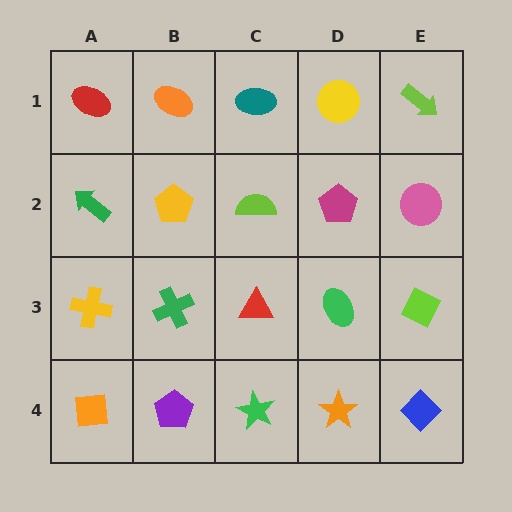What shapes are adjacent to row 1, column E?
A pink circle (row 2, column E), a yellow circle (row 1, column D).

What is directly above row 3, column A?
A green arrow.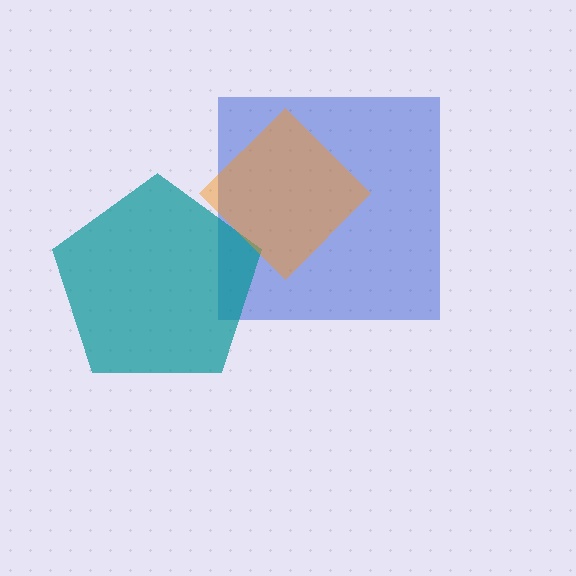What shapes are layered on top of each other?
The layered shapes are: a blue square, a teal pentagon, an orange diamond.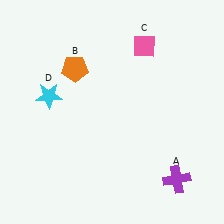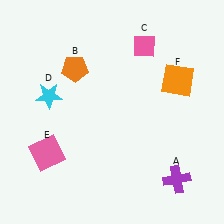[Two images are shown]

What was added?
A pink square (E), an orange square (F) were added in Image 2.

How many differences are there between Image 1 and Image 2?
There are 2 differences between the two images.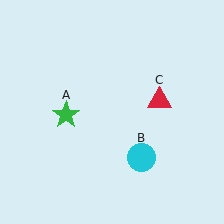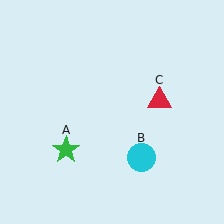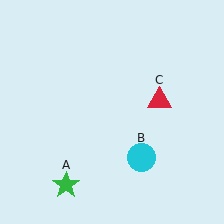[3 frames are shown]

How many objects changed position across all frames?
1 object changed position: green star (object A).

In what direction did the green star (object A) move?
The green star (object A) moved down.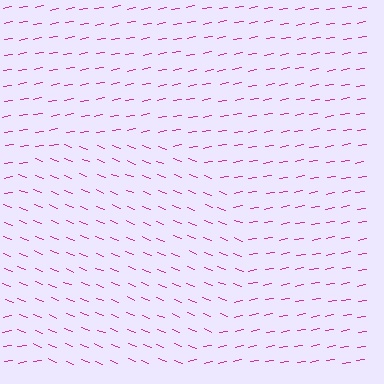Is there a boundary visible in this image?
Yes, there is a texture boundary formed by a change in line orientation.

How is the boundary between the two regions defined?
The boundary is defined purely by a change in line orientation (approximately 32 degrees difference). All lines are the same color and thickness.